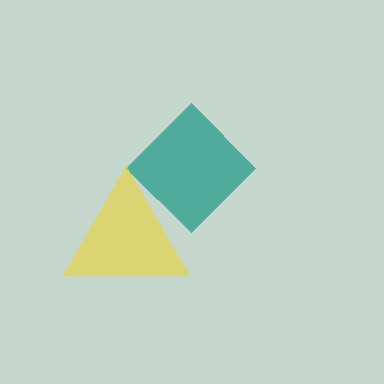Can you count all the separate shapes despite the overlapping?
Yes, there are 2 separate shapes.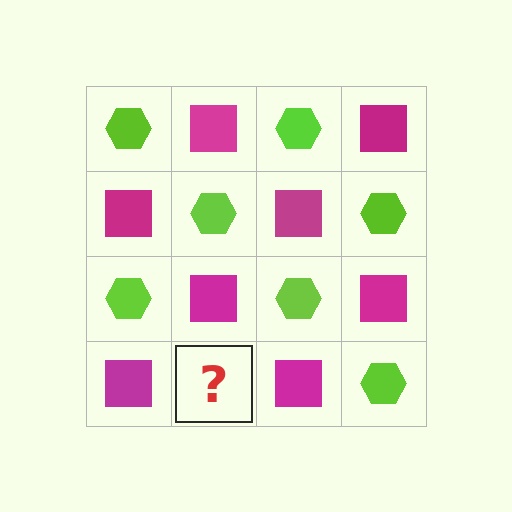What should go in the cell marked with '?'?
The missing cell should contain a lime hexagon.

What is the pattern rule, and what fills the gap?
The rule is that it alternates lime hexagon and magenta square in a checkerboard pattern. The gap should be filled with a lime hexagon.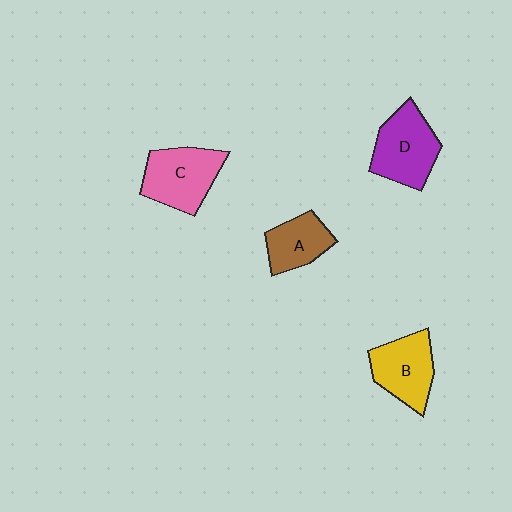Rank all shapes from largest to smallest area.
From largest to smallest: D (purple), C (pink), B (yellow), A (brown).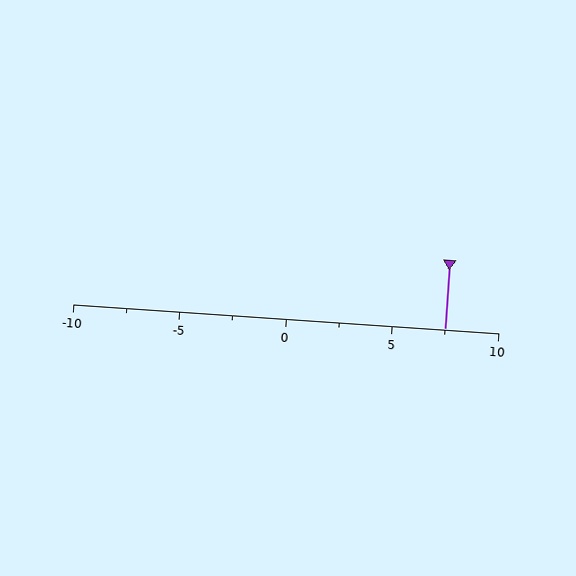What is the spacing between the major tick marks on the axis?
The major ticks are spaced 5 apart.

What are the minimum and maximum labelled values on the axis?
The axis runs from -10 to 10.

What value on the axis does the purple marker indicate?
The marker indicates approximately 7.5.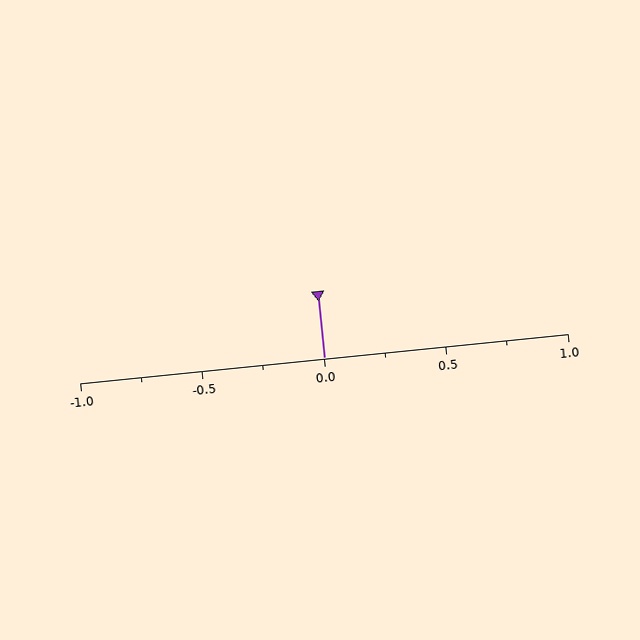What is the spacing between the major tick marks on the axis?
The major ticks are spaced 0.5 apart.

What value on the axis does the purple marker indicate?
The marker indicates approximately 0.